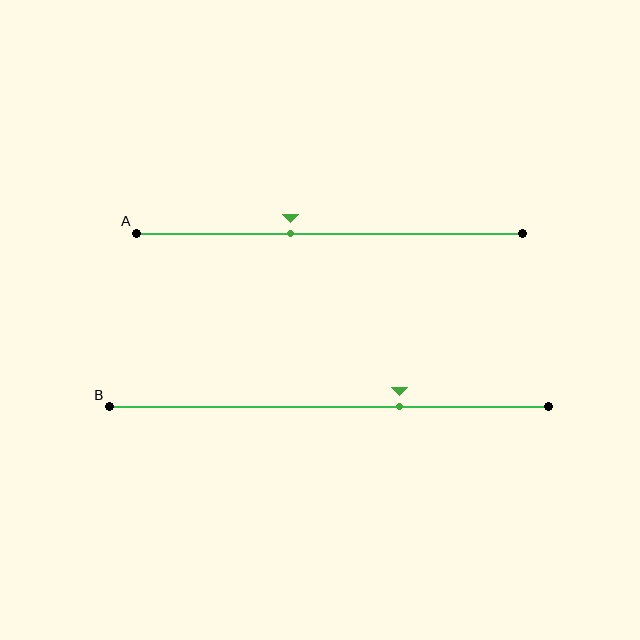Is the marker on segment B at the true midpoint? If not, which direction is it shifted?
No, the marker on segment B is shifted to the right by about 16% of the segment length.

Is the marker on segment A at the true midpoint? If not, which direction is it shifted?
No, the marker on segment A is shifted to the left by about 10% of the segment length.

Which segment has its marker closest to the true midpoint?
Segment A has its marker closest to the true midpoint.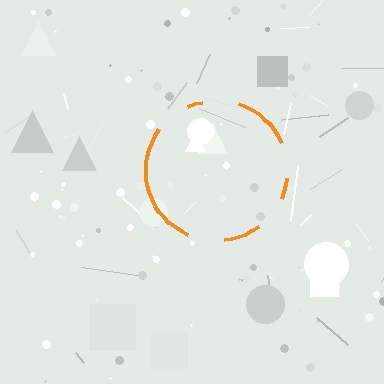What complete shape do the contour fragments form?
The contour fragments form a circle.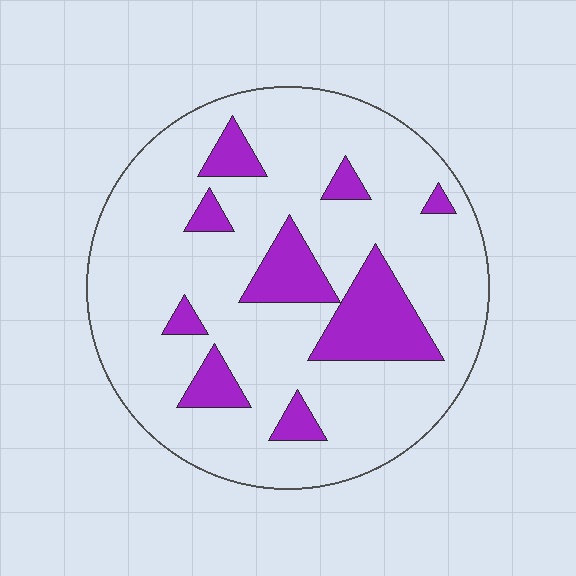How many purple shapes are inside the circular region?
9.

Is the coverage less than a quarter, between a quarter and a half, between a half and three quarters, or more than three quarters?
Less than a quarter.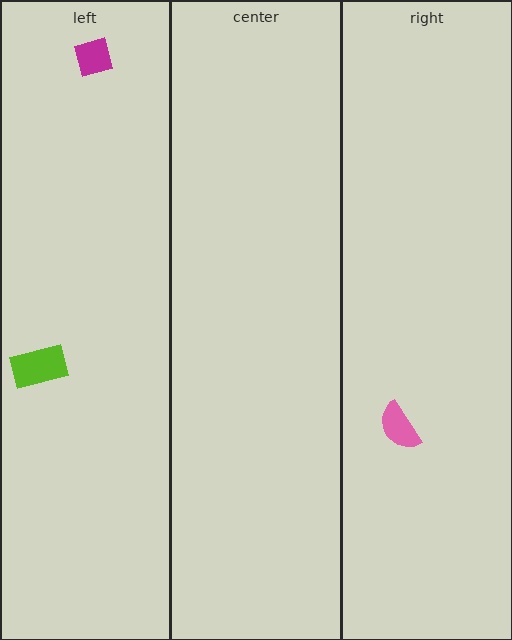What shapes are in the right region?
The pink semicircle.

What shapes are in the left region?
The lime rectangle, the magenta diamond.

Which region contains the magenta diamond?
The left region.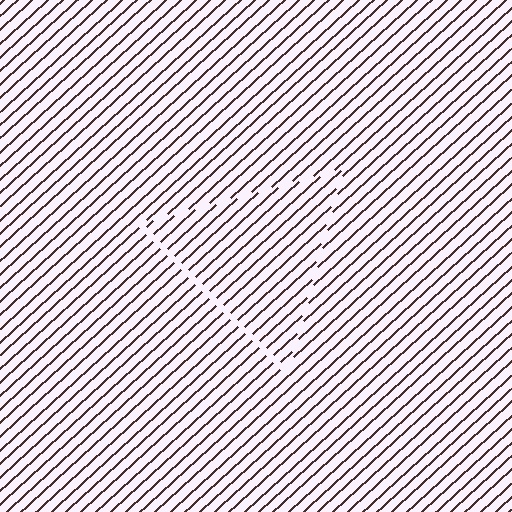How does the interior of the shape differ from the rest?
The interior of the shape contains the same grating, shifted by half a period — the contour is defined by the phase discontinuity where line-ends from the inner and outer gratings abut.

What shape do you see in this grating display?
An illusory triangle. The interior of the shape contains the same grating, shifted by half a period — the contour is defined by the phase discontinuity where line-ends from the inner and outer gratings abut.